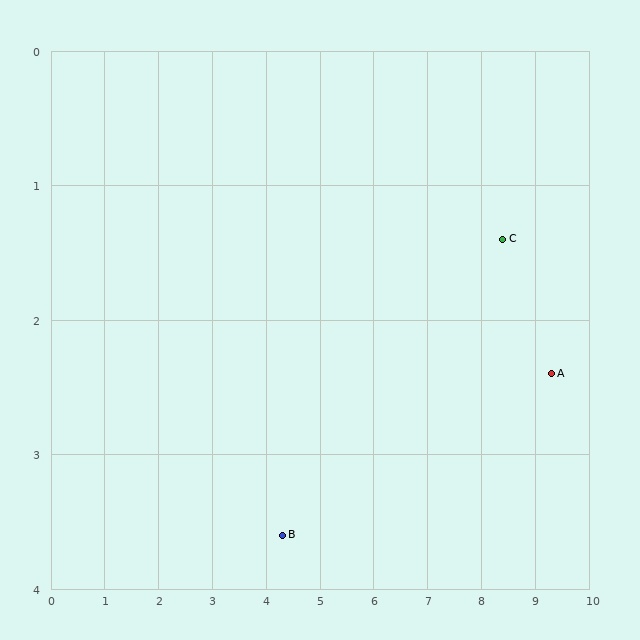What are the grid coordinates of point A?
Point A is at approximately (9.3, 2.4).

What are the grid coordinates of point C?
Point C is at approximately (8.4, 1.4).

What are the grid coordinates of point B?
Point B is at approximately (4.3, 3.6).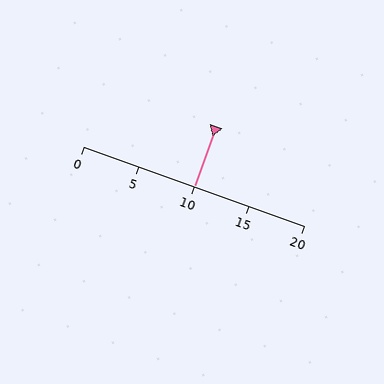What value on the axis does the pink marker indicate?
The marker indicates approximately 10.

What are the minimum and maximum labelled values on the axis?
The axis runs from 0 to 20.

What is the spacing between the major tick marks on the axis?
The major ticks are spaced 5 apart.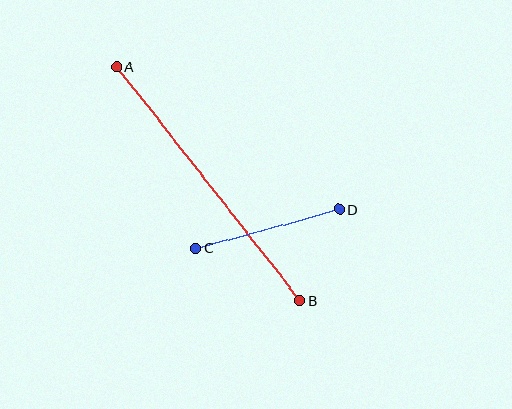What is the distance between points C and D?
The distance is approximately 148 pixels.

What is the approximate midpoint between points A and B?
The midpoint is at approximately (208, 184) pixels.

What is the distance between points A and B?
The distance is approximately 297 pixels.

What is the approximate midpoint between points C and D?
The midpoint is at approximately (267, 229) pixels.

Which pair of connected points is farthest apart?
Points A and B are farthest apart.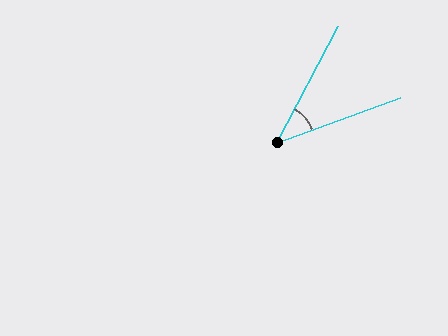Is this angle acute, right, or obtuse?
It is acute.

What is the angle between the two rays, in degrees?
Approximately 42 degrees.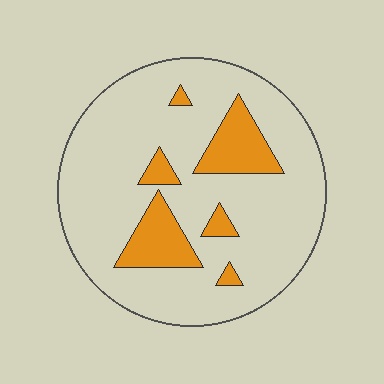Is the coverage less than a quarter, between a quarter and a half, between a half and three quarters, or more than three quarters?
Less than a quarter.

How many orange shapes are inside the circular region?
6.